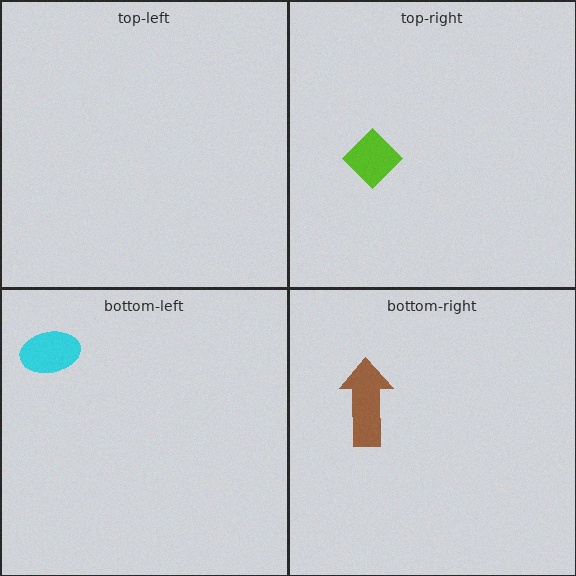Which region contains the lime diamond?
The top-right region.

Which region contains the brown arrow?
The bottom-right region.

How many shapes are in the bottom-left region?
1.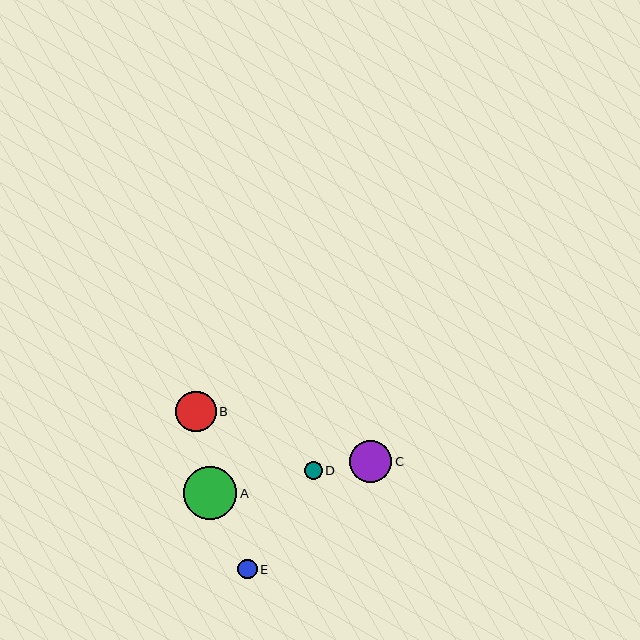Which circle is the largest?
Circle A is the largest with a size of approximately 53 pixels.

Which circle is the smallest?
Circle D is the smallest with a size of approximately 18 pixels.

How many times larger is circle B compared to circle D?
Circle B is approximately 2.3 times the size of circle D.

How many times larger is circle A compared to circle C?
Circle A is approximately 1.3 times the size of circle C.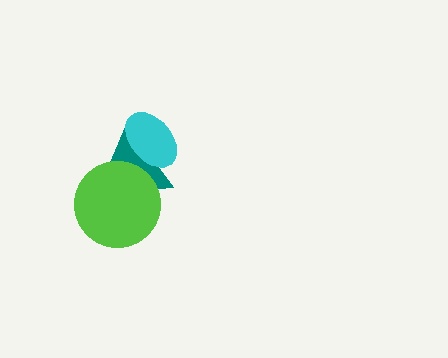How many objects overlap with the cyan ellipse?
1 object overlaps with the cyan ellipse.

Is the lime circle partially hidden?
No, no other shape covers it.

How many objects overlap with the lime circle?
1 object overlaps with the lime circle.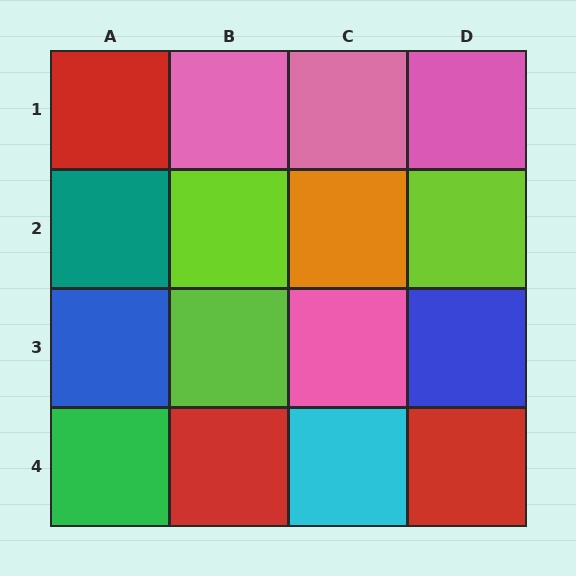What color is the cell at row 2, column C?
Orange.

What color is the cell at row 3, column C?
Pink.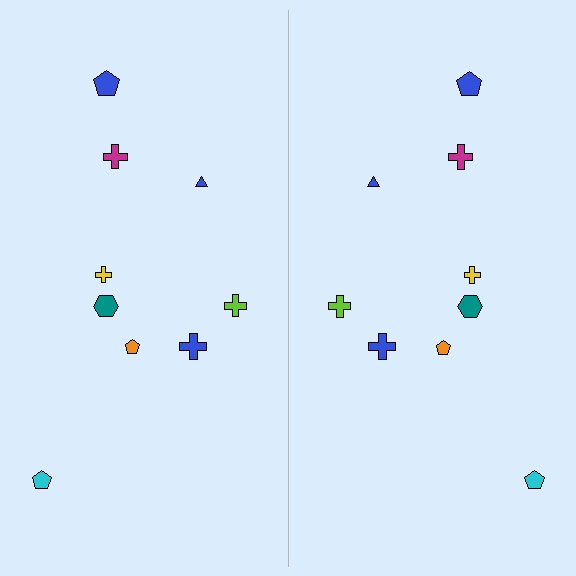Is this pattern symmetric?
Yes, this pattern has bilateral (reflection) symmetry.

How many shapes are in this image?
There are 18 shapes in this image.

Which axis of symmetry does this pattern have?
The pattern has a vertical axis of symmetry running through the center of the image.